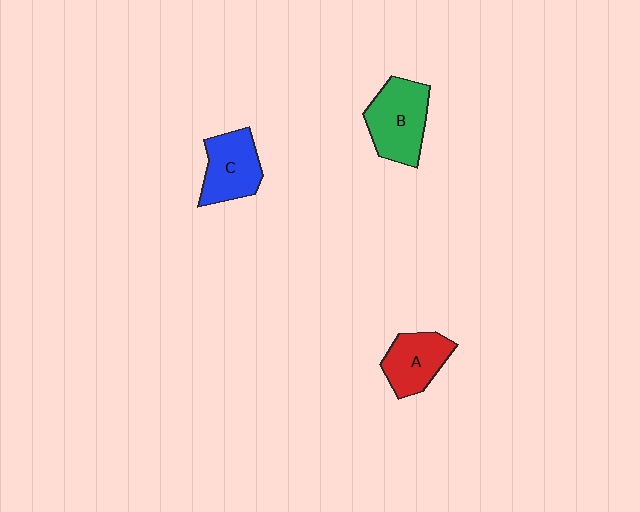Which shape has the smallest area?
Shape A (red).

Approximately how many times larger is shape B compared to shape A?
Approximately 1.3 times.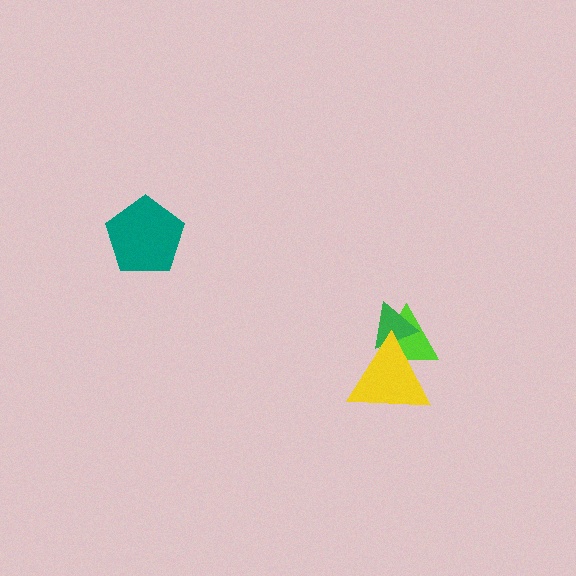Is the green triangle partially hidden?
Yes, it is partially covered by another shape.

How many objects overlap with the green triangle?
2 objects overlap with the green triangle.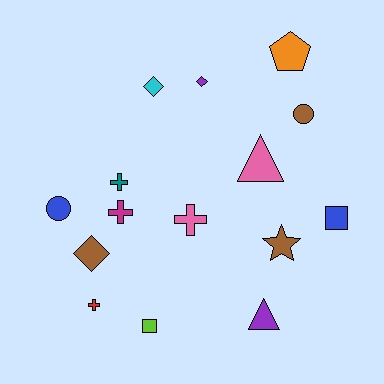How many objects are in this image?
There are 15 objects.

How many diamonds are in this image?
There are 3 diamonds.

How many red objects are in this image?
There is 1 red object.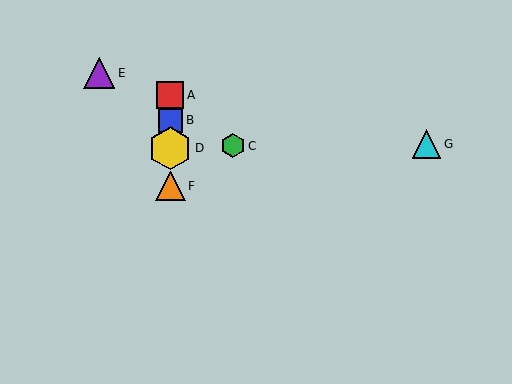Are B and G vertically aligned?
No, B is at x≈170 and G is at x≈427.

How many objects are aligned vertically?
4 objects (A, B, D, F) are aligned vertically.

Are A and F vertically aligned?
Yes, both are at x≈170.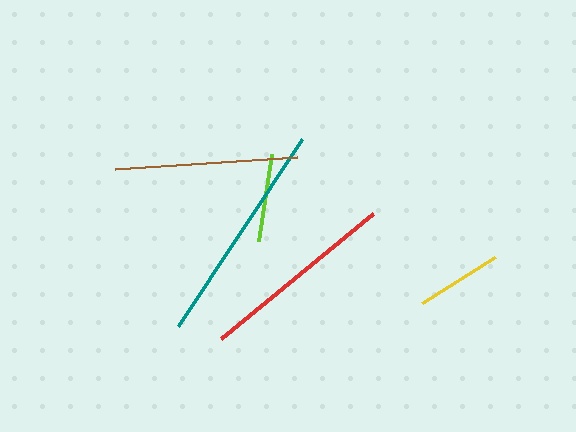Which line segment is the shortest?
The yellow line is the shortest at approximately 87 pixels.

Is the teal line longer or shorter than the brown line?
The teal line is longer than the brown line.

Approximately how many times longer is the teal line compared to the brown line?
The teal line is approximately 1.2 times the length of the brown line.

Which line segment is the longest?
The teal line is the longest at approximately 224 pixels.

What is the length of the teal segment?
The teal segment is approximately 224 pixels long.